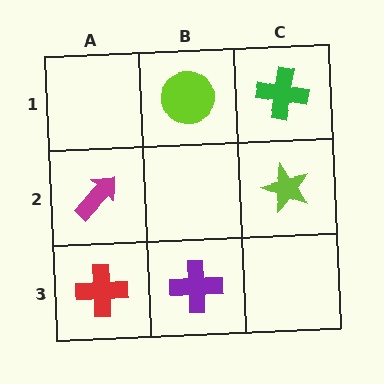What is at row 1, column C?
A green cross.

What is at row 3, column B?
A purple cross.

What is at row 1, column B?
A lime circle.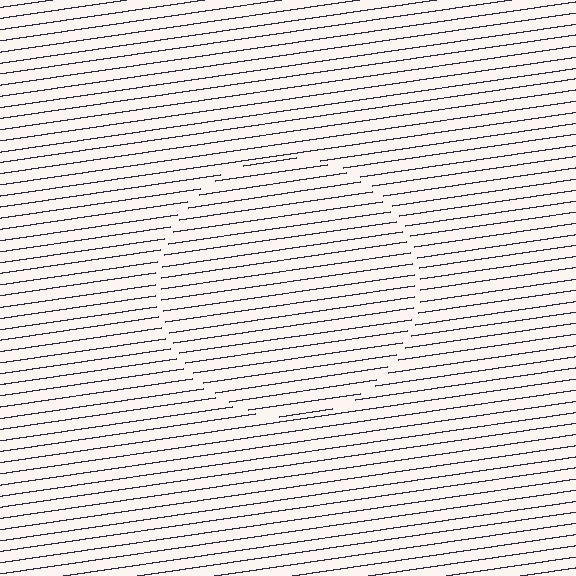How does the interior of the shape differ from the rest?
The interior of the shape contains the same grating, shifted by half a period — the contour is defined by the phase discontinuity where line-ends from the inner and outer gratings abut.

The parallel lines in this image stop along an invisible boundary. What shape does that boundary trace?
An illusory circle. The interior of the shape contains the same grating, shifted by half a period — the contour is defined by the phase discontinuity where line-ends from the inner and outer gratings abut.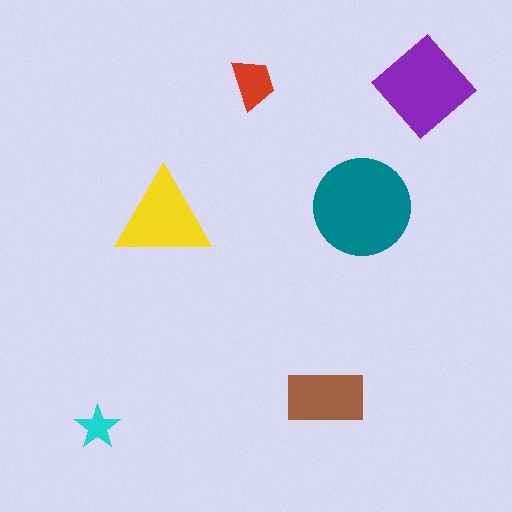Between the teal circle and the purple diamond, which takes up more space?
The teal circle.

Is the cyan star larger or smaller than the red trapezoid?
Smaller.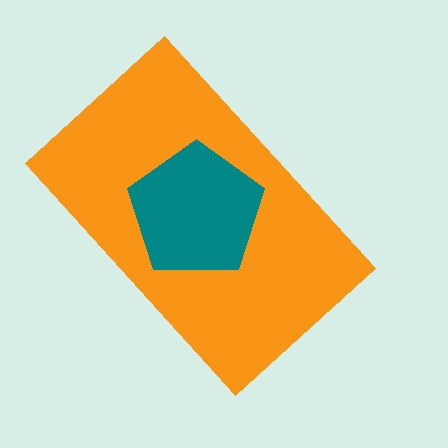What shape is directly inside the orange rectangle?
The teal pentagon.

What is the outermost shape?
The orange rectangle.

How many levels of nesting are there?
2.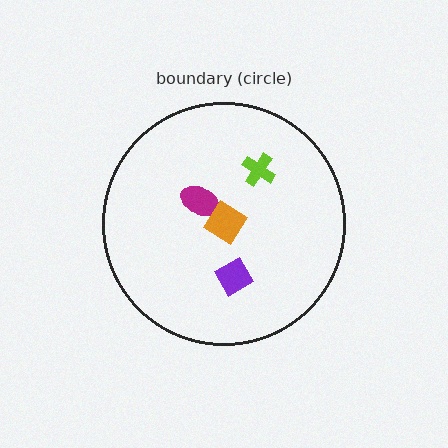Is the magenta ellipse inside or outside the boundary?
Inside.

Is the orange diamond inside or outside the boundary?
Inside.